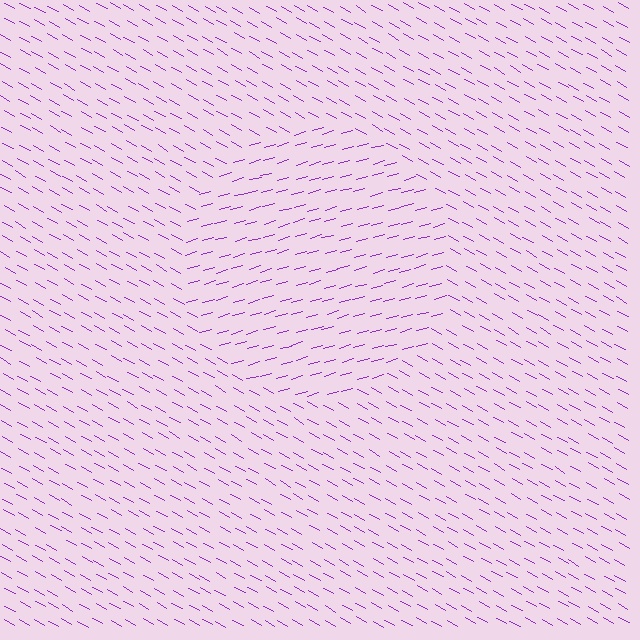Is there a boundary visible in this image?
Yes, there is a texture boundary formed by a change in line orientation.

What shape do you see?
I see a circle.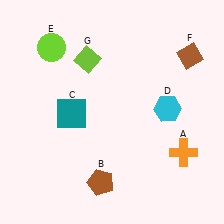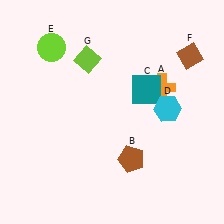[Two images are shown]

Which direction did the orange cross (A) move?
The orange cross (A) moved up.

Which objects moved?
The objects that moved are: the orange cross (A), the brown pentagon (B), the teal square (C).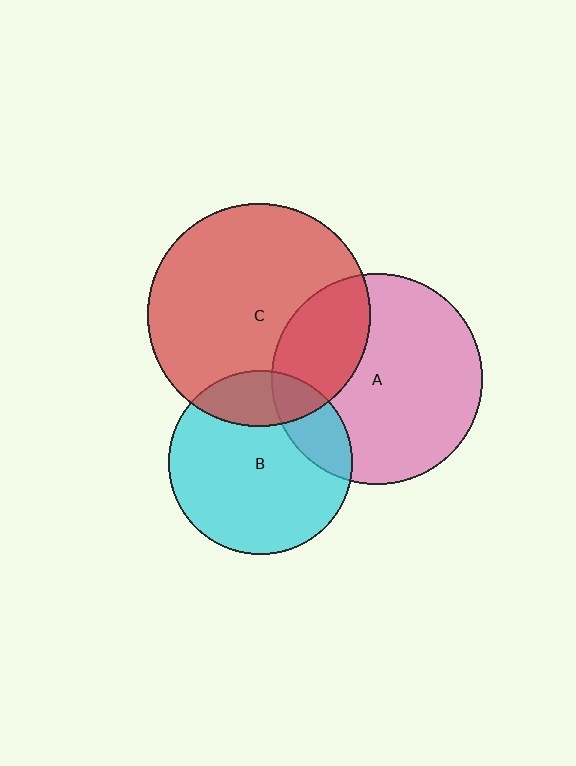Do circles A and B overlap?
Yes.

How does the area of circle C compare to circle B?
Approximately 1.5 times.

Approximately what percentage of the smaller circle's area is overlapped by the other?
Approximately 20%.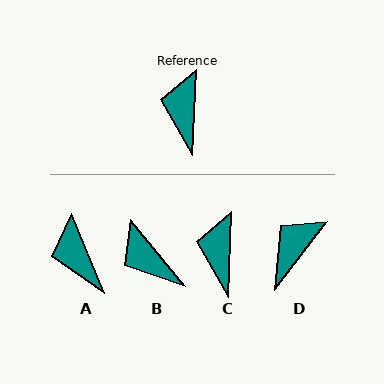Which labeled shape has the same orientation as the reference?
C.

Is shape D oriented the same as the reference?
No, it is off by about 35 degrees.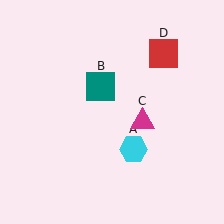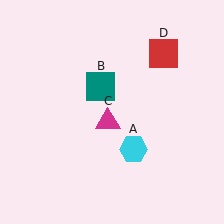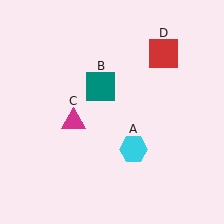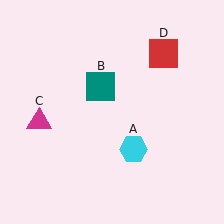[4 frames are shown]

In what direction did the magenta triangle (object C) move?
The magenta triangle (object C) moved left.